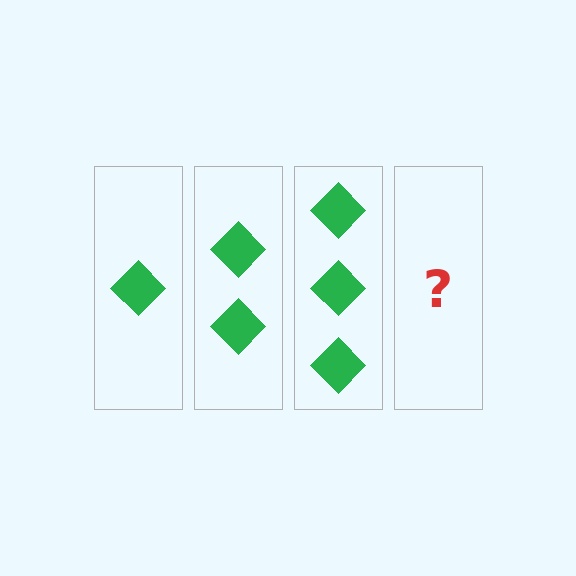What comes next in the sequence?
The next element should be 4 diamonds.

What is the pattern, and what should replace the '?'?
The pattern is that each step adds one more diamond. The '?' should be 4 diamonds.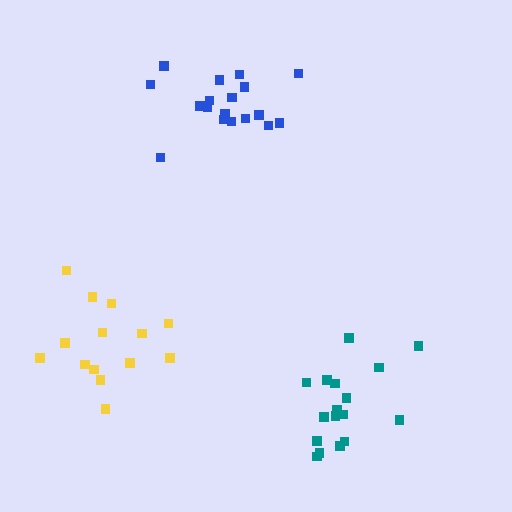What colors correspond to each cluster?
The clusters are colored: yellow, blue, teal.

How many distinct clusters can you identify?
There are 3 distinct clusters.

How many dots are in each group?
Group 1: 14 dots, Group 2: 18 dots, Group 3: 17 dots (49 total).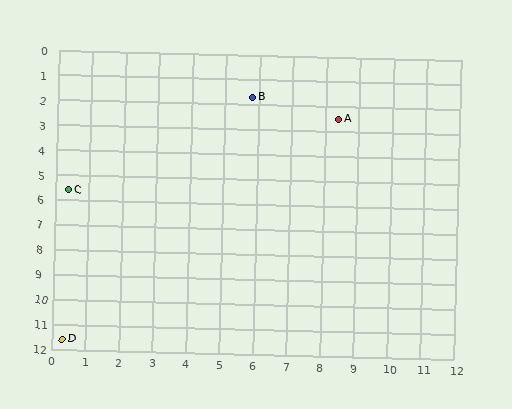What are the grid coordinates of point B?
Point B is at approximately (5.8, 1.7).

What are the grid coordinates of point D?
Point D is at approximately (0.3, 11.6).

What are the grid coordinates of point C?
Point C is at approximately (0.4, 5.6).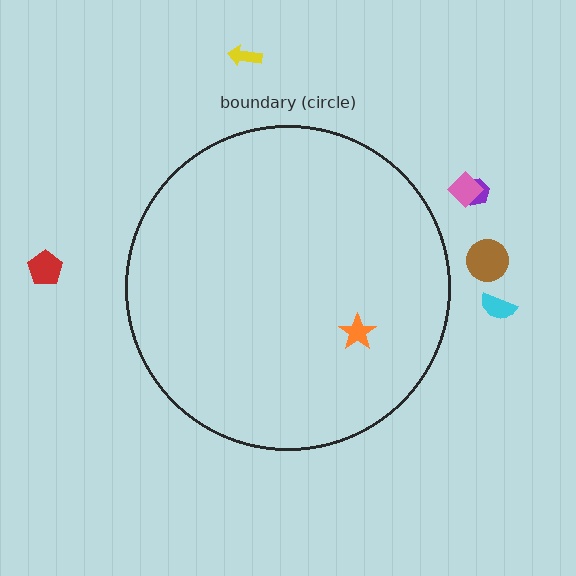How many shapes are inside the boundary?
1 inside, 6 outside.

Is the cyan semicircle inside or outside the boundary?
Outside.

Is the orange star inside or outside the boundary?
Inside.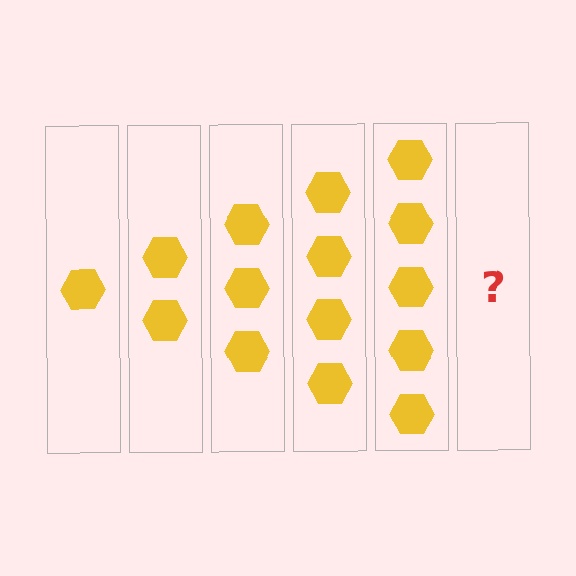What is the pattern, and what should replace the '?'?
The pattern is that each step adds one more hexagon. The '?' should be 6 hexagons.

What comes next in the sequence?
The next element should be 6 hexagons.